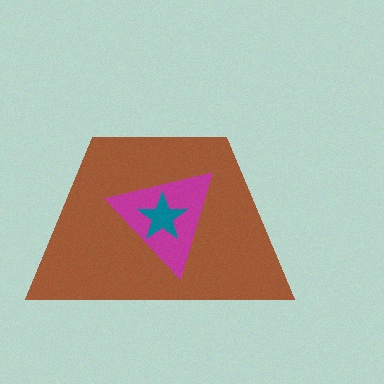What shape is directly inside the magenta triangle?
The teal star.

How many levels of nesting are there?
3.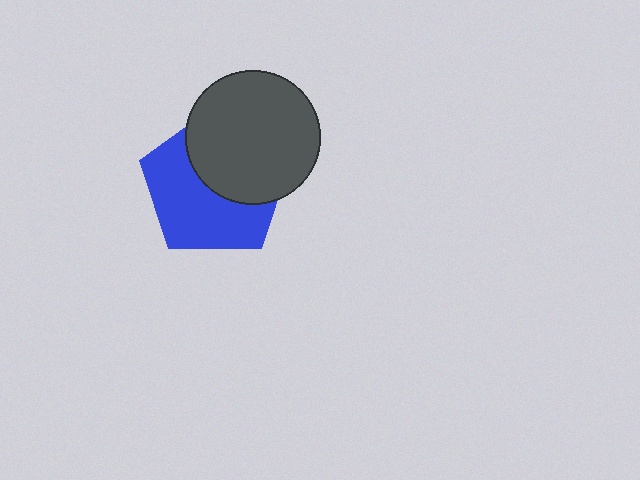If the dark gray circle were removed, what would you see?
You would see the complete blue pentagon.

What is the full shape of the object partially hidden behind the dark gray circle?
The partially hidden object is a blue pentagon.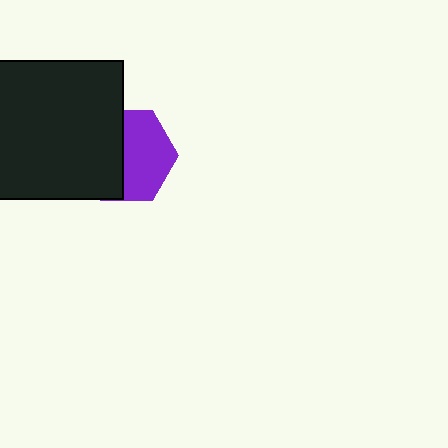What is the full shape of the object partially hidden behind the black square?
The partially hidden object is a purple hexagon.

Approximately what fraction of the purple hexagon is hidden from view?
Roughly 46% of the purple hexagon is hidden behind the black square.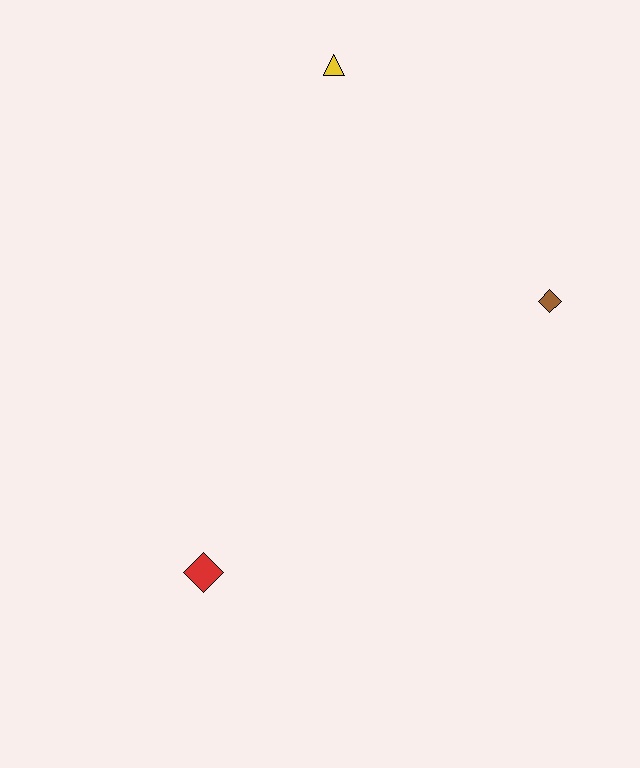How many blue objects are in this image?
There are no blue objects.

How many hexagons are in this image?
There are no hexagons.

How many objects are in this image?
There are 3 objects.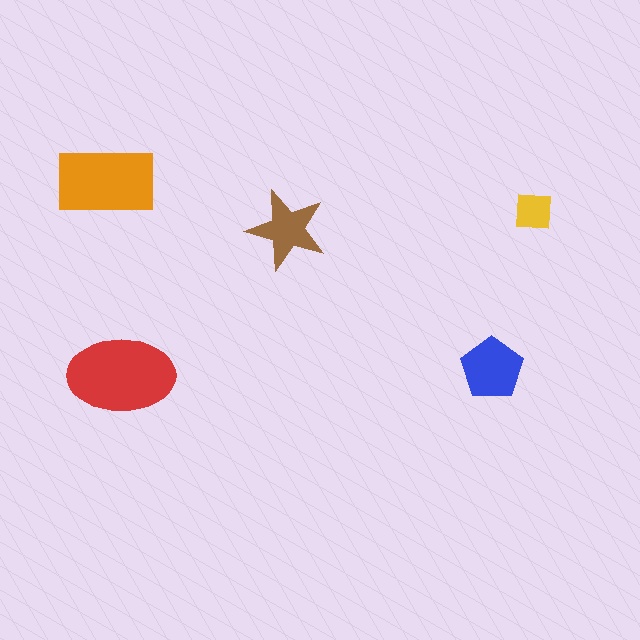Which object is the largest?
The red ellipse.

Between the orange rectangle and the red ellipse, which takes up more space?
The red ellipse.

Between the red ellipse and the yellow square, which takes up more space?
The red ellipse.